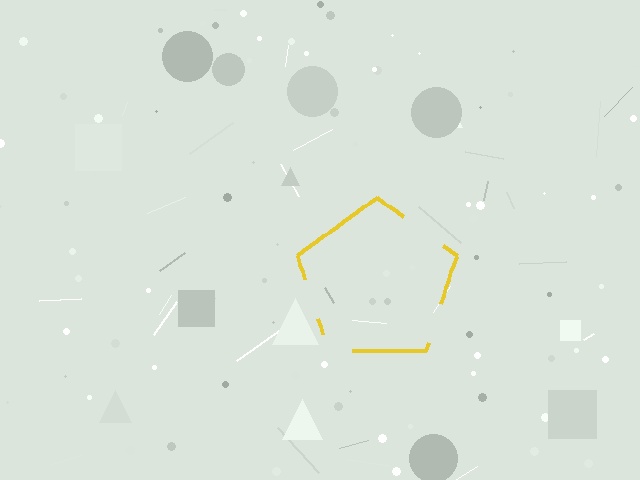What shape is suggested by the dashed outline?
The dashed outline suggests a pentagon.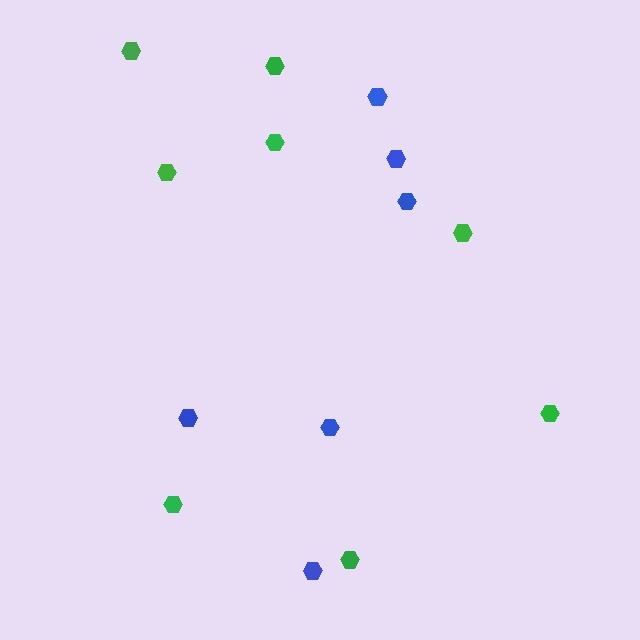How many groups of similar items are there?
There are 2 groups: one group of green hexagons (8) and one group of blue hexagons (6).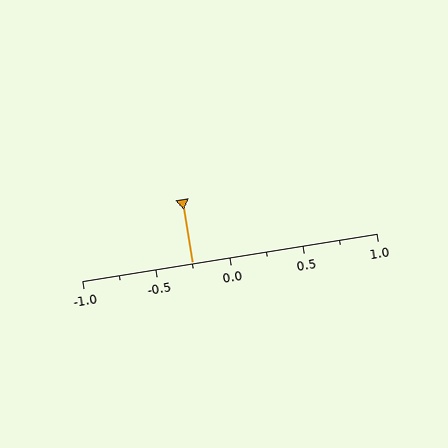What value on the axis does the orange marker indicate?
The marker indicates approximately -0.25.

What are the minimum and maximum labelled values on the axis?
The axis runs from -1.0 to 1.0.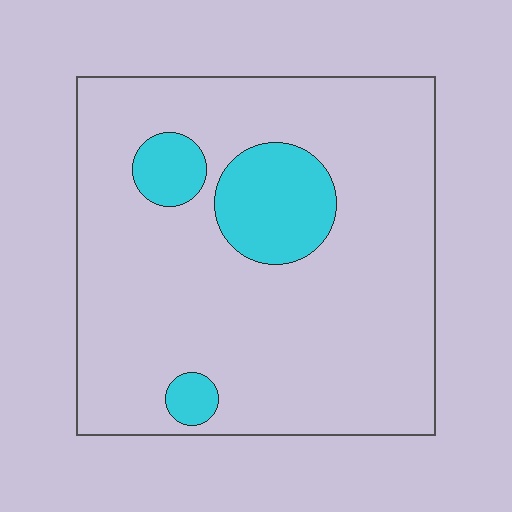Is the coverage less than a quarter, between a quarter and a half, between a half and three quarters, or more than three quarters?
Less than a quarter.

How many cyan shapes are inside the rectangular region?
3.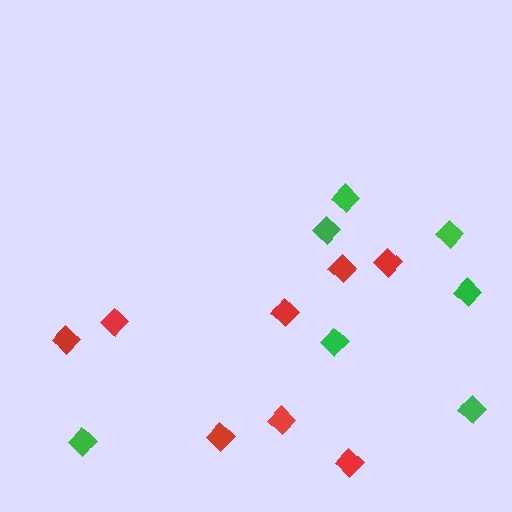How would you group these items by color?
There are 2 groups: one group of red diamonds (8) and one group of green diamonds (7).